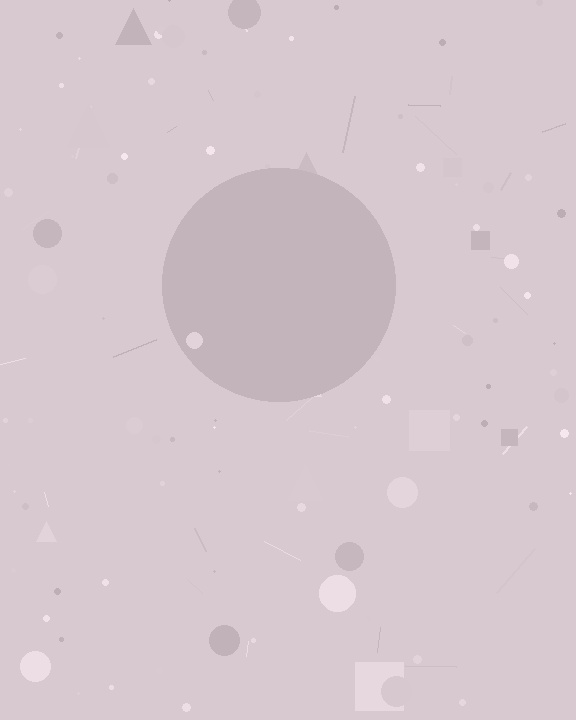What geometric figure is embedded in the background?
A circle is embedded in the background.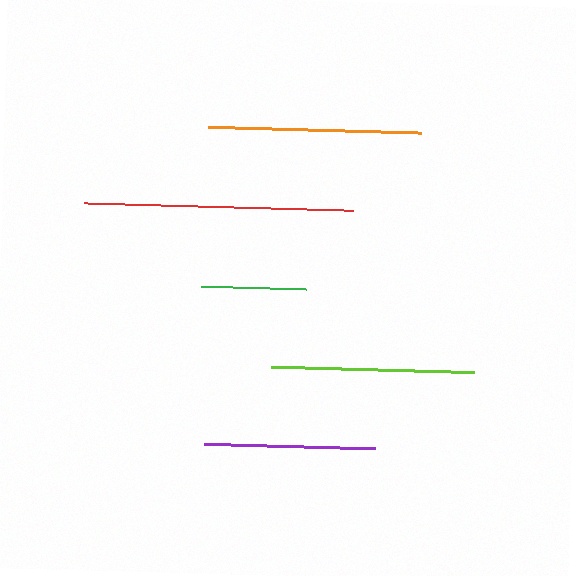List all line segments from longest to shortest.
From longest to shortest: red, orange, lime, purple, green.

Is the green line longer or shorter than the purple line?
The purple line is longer than the green line.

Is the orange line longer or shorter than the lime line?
The orange line is longer than the lime line.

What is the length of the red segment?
The red segment is approximately 269 pixels long.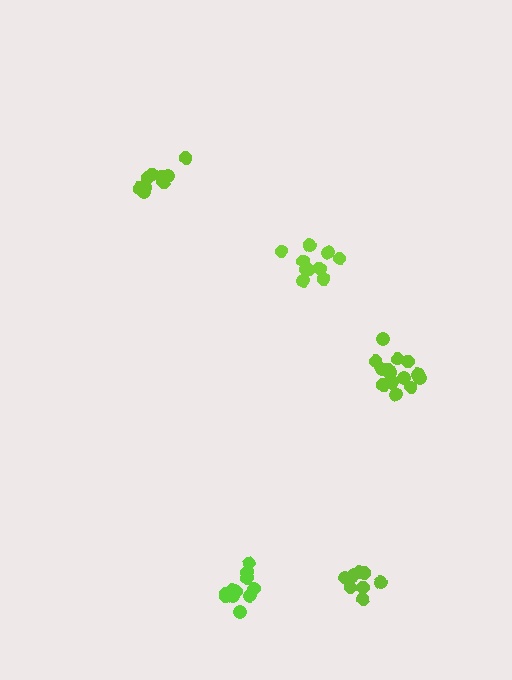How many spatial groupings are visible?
There are 5 spatial groupings.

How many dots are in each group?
Group 1: 12 dots, Group 2: 15 dots, Group 3: 9 dots, Group 4: 9 dots, Group 5: 10 dots (55 total).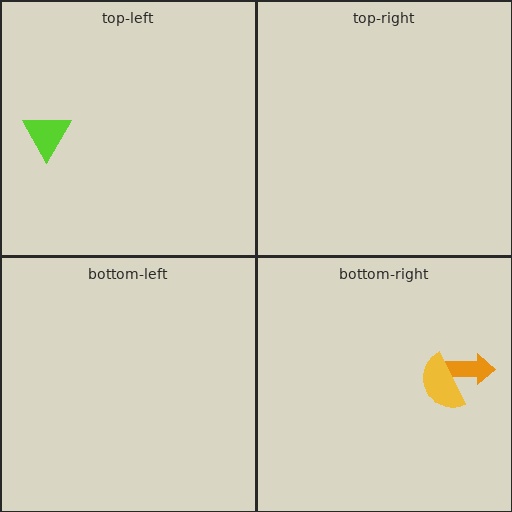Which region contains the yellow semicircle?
The bottom-right region.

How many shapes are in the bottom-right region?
2.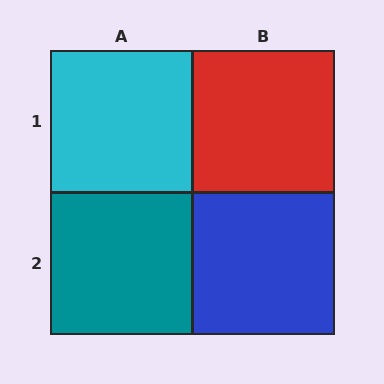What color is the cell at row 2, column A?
Teal.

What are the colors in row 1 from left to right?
Cyan, red.